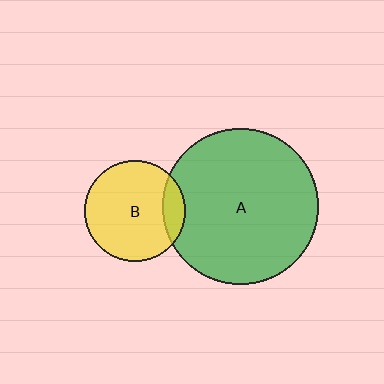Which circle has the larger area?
Circle A (green).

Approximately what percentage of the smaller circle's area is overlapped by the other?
Approximately 15%.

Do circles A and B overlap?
Yes.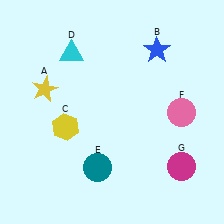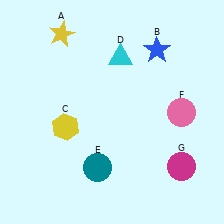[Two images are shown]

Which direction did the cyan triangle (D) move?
The cyan triangle (D) moved right.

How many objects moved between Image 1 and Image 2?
2 objects moved between the two images.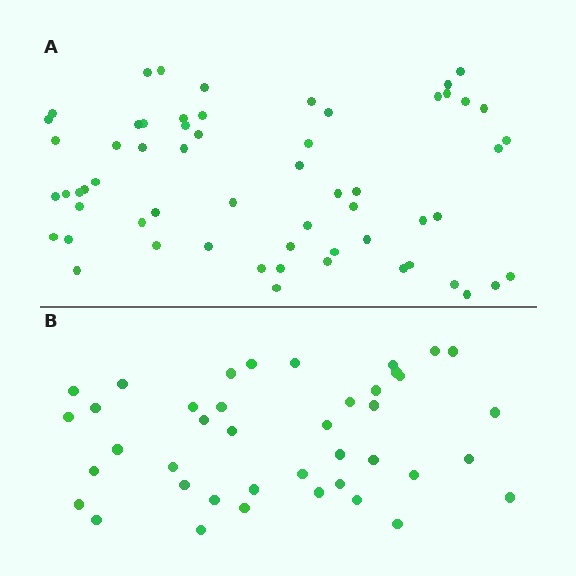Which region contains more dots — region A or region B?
Region A (the top region) has more dots.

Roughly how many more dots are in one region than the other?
Region A has approximately 20 more dots than region B.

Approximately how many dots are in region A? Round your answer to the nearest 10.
About 60 dots.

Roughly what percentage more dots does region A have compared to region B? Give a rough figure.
About 45% more.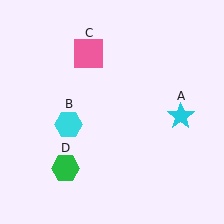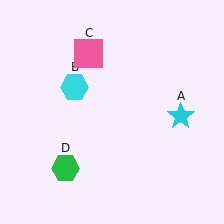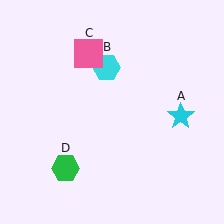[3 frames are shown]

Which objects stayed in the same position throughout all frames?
Cyan star (object A) and pink square (object C) and green hexagon (object D) remained stationary.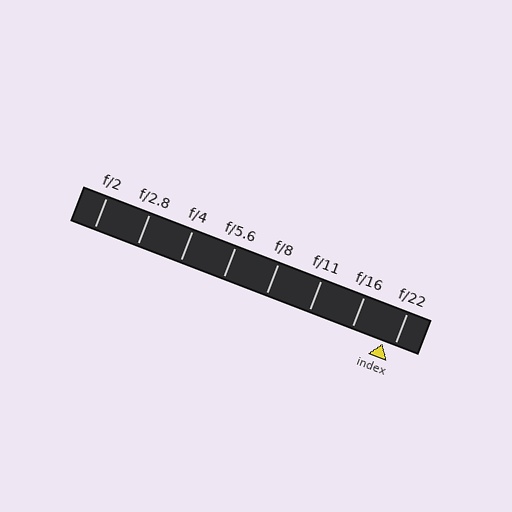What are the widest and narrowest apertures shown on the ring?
The widest aperture shown is f/2 and the narrowest is f/22.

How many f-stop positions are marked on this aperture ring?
There are 8 f-stop positions marked.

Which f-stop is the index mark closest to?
The index mark is closest to f/22.